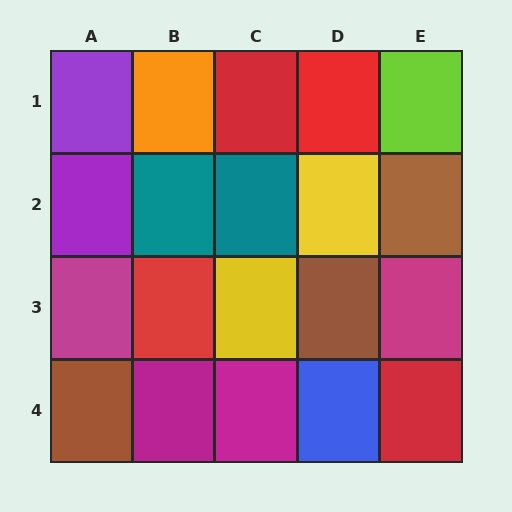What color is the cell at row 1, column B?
Orange.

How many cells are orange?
1 cell is orange.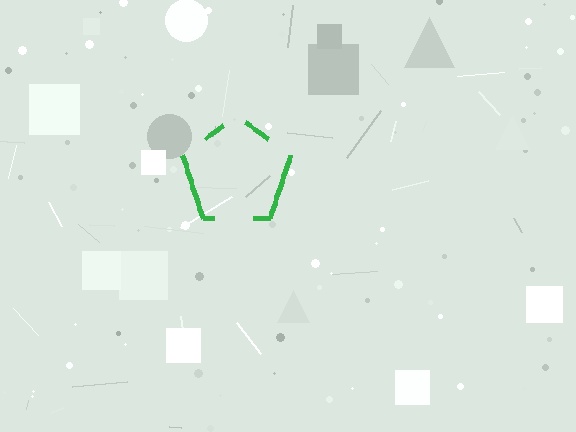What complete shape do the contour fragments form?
The contour fragments form a pentagon.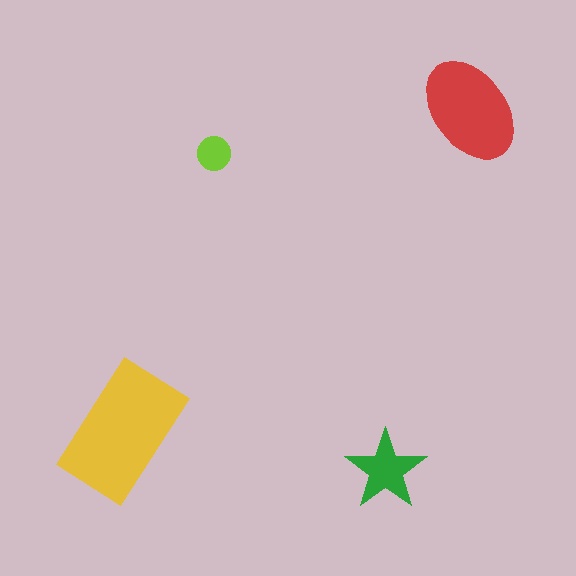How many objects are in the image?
There are 4 objects in the image.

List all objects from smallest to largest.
The lime circle, the green star, the red ellipse, the yellow rectangle.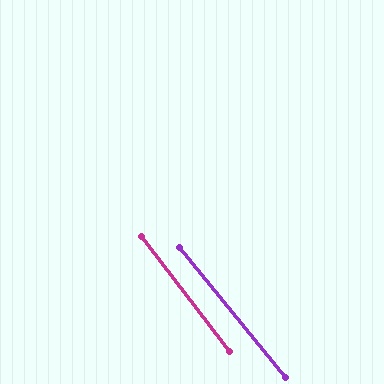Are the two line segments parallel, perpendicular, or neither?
Parallel — their directions differ by only 1.5°.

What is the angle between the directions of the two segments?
Approximately 2 degrees.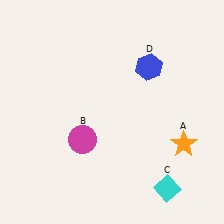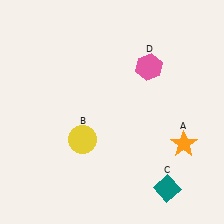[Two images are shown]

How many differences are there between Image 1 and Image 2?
There are 3 differences between the two images.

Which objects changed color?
B changed from magenta to yellow. C changed from cyan to teal. D changed from blue to pink.